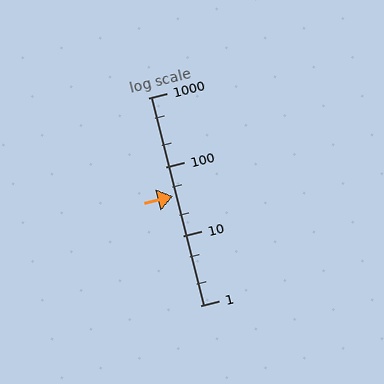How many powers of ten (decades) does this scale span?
The scale spans 3 decades, from 1 to 1000.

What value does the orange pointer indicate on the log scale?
The pointer indicates approximately 38.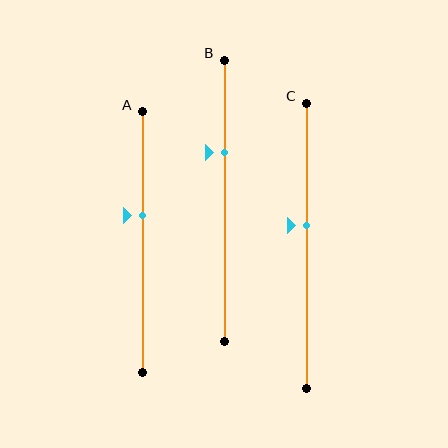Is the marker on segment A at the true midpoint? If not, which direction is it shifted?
No, the marker on segment A is shifted upward by about 10% of the segment length.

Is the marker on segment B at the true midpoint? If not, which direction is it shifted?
No, the marker on segment B is shifted upward by about 17% of the segment length.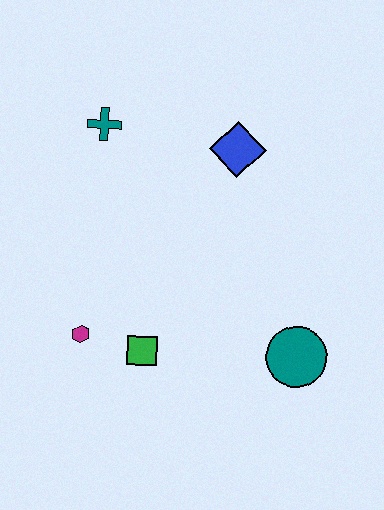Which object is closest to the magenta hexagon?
The green square is closest to the magenta hexagon.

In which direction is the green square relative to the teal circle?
The green square is to the left of the teal circle.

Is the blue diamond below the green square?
No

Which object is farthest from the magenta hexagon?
The blue diamond is farthest from the magenta hexagon.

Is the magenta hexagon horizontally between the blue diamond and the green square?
No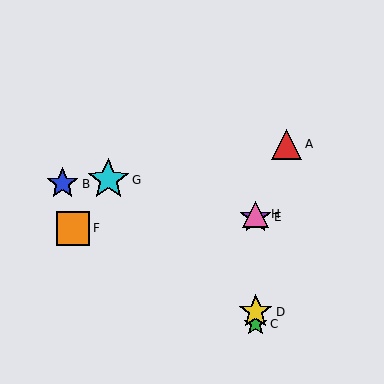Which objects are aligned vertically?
Objects C, D, E, H are aligned vertically.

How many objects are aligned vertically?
4 objects (C, D, E, H) are aligned vertically.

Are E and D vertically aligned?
Yes, both are at x≈256.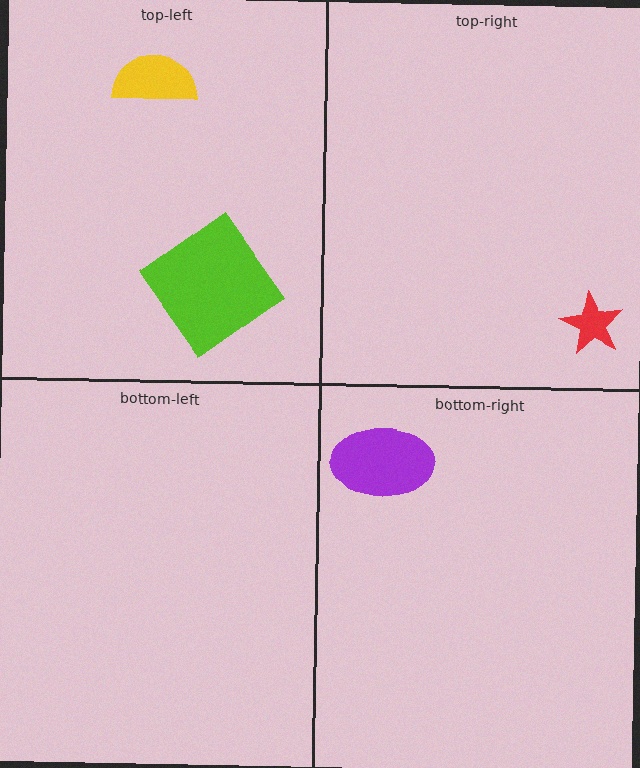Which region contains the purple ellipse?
The bottom-right region.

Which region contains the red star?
The top-right region.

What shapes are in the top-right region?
The red star.